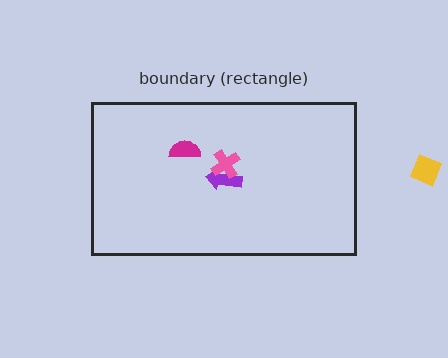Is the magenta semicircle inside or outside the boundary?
Inside.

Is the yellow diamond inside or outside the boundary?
Outside.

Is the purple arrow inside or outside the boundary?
Inside.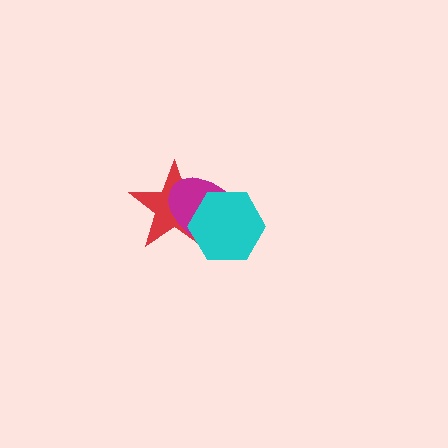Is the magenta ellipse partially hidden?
Yes, it is partially covered by another shape.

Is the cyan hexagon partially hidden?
No, no other shape covers it.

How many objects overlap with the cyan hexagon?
2 objects overlap with the cyan hexagon.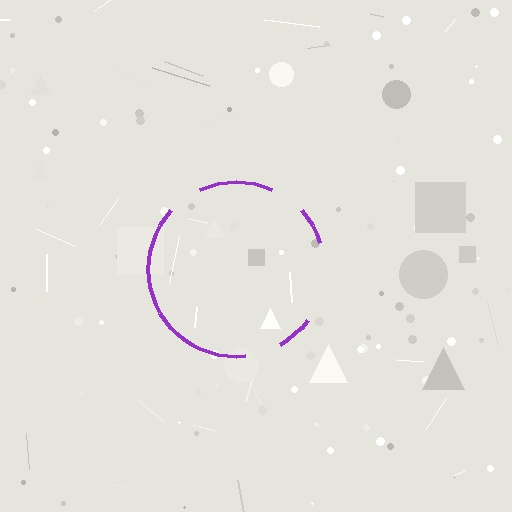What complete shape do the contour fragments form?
The contour fragments form a circle.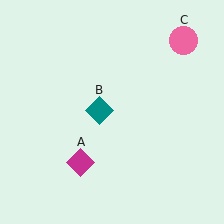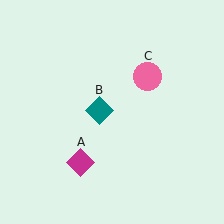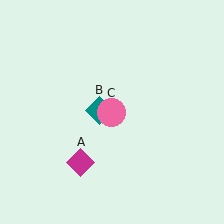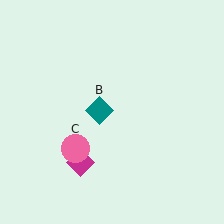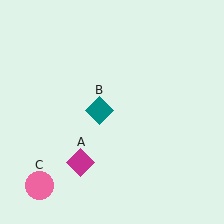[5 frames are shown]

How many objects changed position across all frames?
1 object changed position: pink circle (object C).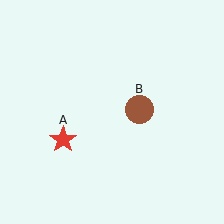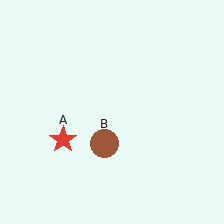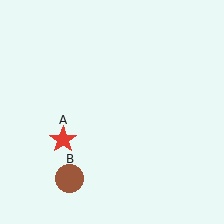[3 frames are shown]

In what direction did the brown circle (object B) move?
The brown circle (object B) moved down and to the left.